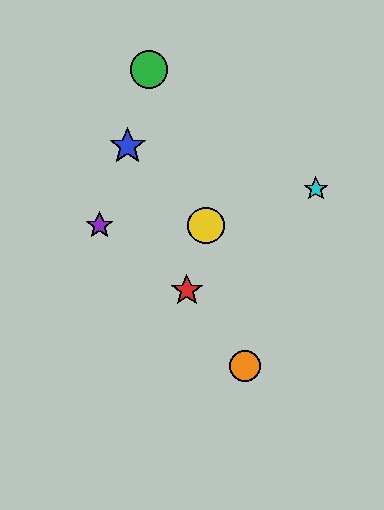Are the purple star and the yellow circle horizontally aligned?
Yes, both are at y≈226.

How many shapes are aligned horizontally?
2 shapes (the yellow circle, the purple star) are aligned horizontally.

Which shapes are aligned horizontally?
The yellow circle, the purple star are aligned horizontally.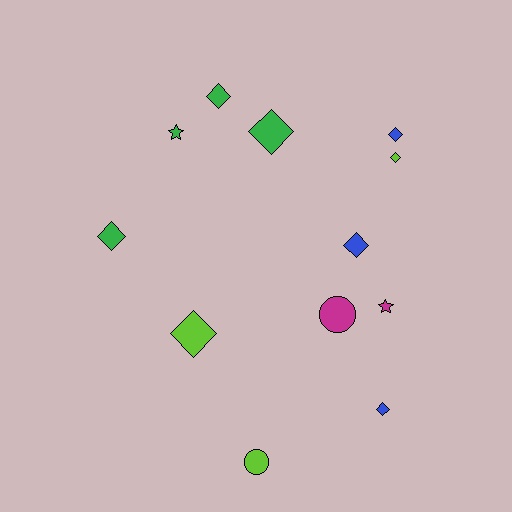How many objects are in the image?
There are 12 objects.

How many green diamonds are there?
There are 3 green diamonds.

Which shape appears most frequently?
Diamond, with 8 objects.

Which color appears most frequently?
Green, with 4 objects.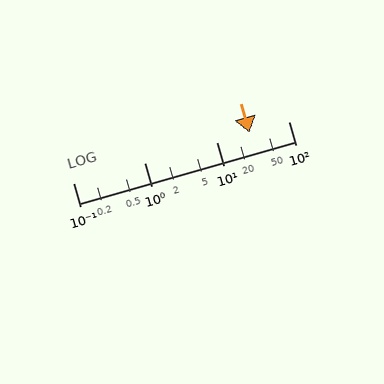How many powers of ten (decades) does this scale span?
The scale spans 3 decades, from 0.1 to 100.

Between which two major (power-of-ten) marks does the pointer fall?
The pointer is between 10 and 100.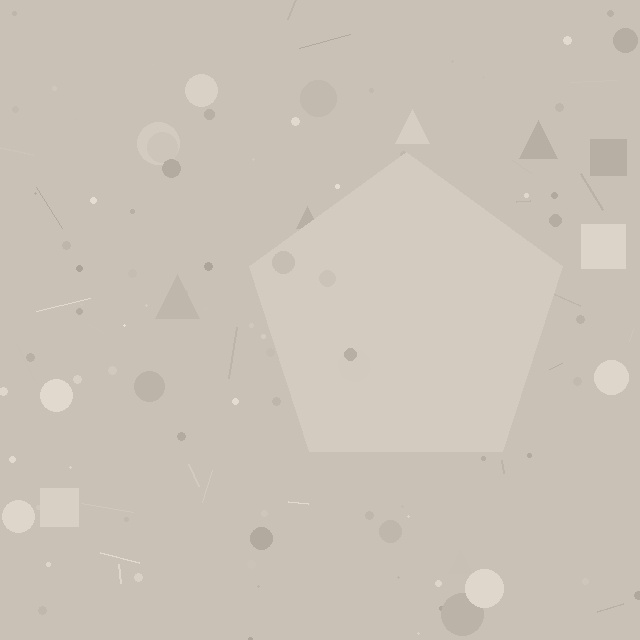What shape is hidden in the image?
A pentagon is hidden in the image.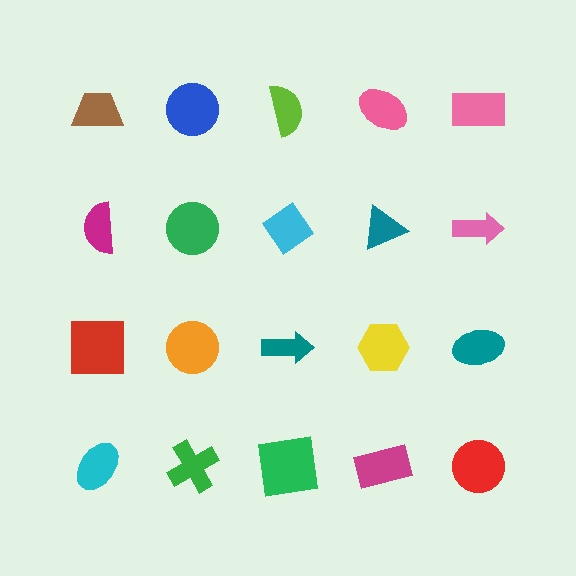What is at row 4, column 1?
A cyan ellipse.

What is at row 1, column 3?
A lime semicircle.